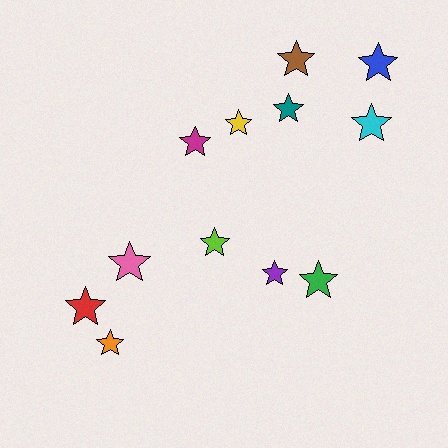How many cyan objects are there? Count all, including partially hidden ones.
There is 1 cyan object.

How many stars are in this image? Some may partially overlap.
There are 12 stars.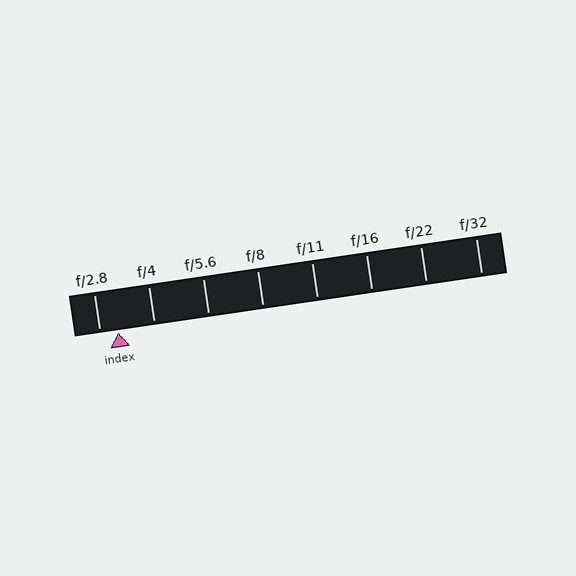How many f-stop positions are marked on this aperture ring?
There are 8 f-stop positions marked.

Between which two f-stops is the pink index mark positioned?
The index mark is between f/2.8 and f/4.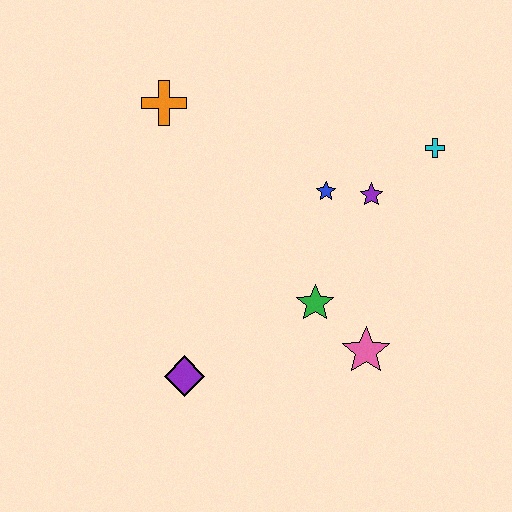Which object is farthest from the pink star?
The orange cross is farthest from the pink star.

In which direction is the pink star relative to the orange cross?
The pink star is below the orange cross.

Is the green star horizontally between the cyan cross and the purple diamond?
Yes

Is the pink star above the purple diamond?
Yes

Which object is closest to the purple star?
The blue star is closest to the purple star.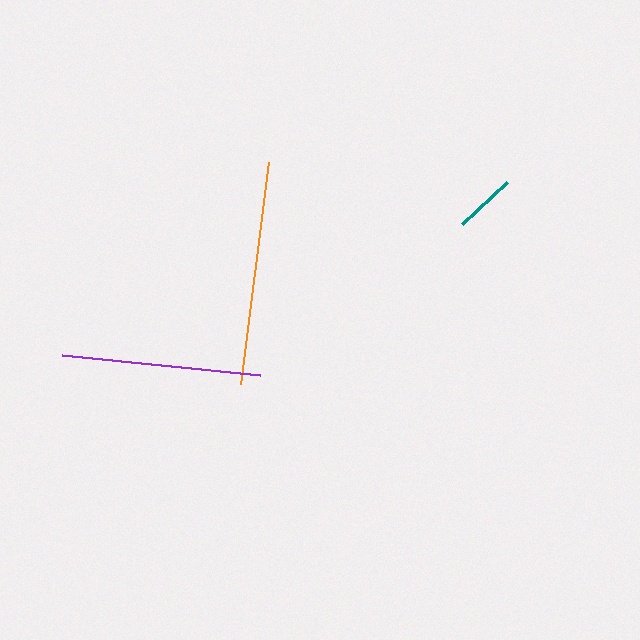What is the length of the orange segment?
The orange segment is approximately 224 pixels long.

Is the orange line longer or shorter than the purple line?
The orange line is longer than the purple line.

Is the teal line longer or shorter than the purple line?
The purple line is longer than the teal line.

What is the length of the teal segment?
The teal segment is approximately 61 pixels long.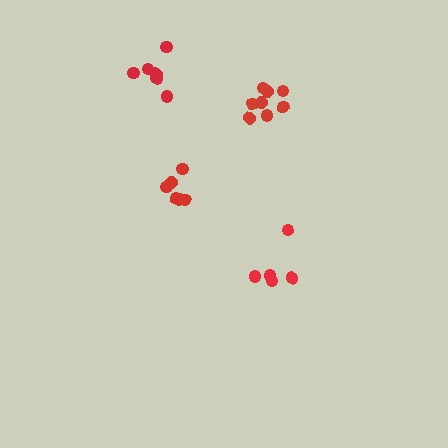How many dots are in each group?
Group 1: 6 dots, Group 2: 6 dots, Group 3: 5 dots, Group 4: 8 dots (25 total).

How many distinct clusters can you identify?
There are 4 distinct clusters.